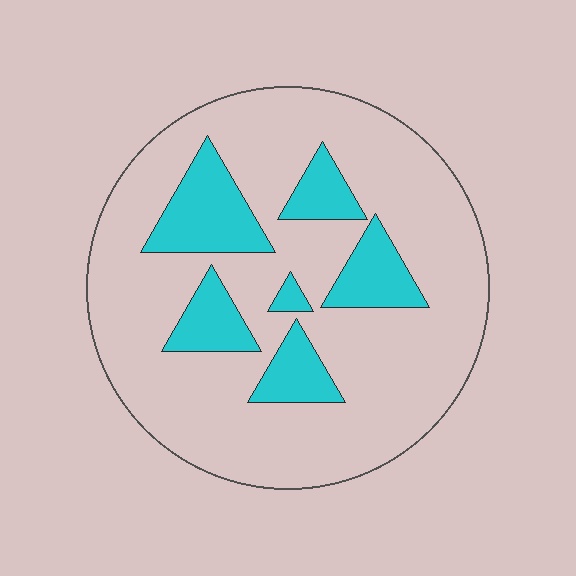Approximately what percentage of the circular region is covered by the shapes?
Approximately 20%.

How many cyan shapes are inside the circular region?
6.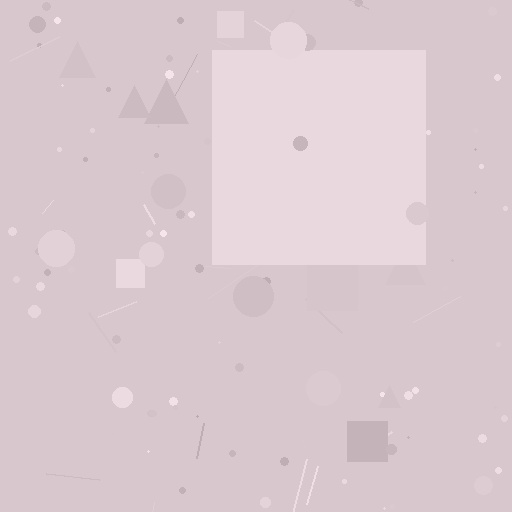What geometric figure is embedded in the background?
A square is embedded in the background.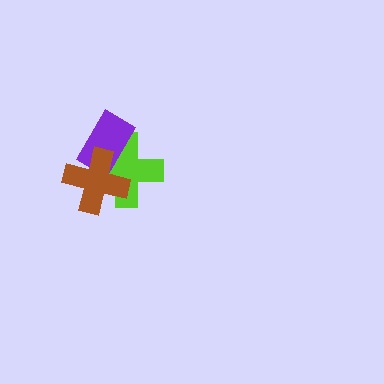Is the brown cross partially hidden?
No, no other shape covers it.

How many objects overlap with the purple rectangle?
2 objects overlap with the purple rectangle.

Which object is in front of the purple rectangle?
The brown cross is in front of the purple rectangle.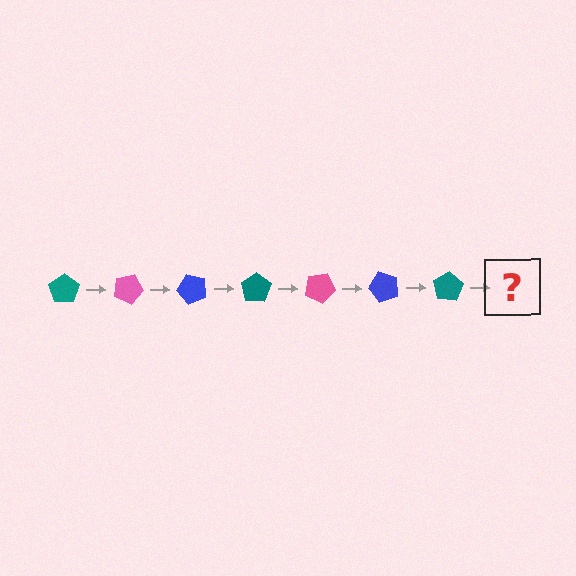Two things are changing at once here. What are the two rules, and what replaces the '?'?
The two rules are that it rotates 25 degrees each step and the color cycles through teal, pink, and blue. The '?' should be a pink pentagon, rotated 175 degrees from the start.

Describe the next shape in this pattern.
It should be a pink pentagon, rotated 175 degrees from the start.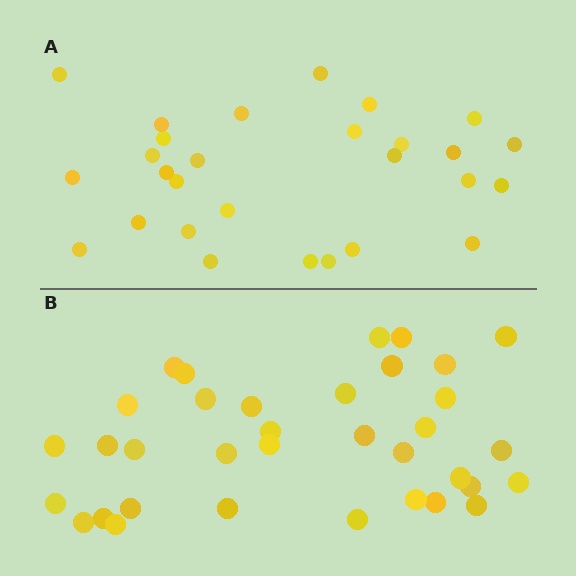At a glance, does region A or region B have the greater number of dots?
Region B (the bottom region) has more dots.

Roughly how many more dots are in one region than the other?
Region B has roughly 8 or so more dots than region A.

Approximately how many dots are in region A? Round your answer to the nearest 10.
About 30 dots. (The exact count is 28, which rounds to 30.)